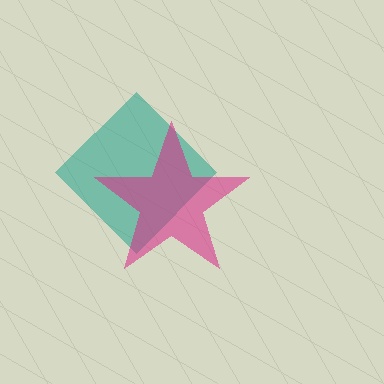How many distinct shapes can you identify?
There are 2 distinct shapes: a teal diamond, a magenta star.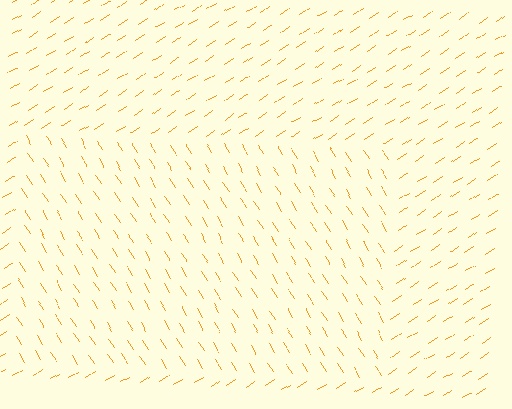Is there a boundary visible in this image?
Yes, there is a texture boundary formed by a change in line orientation.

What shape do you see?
I see a rectangle.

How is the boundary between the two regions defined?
The boundary is defined purely by a change in line orientation (approximately 89 degrees difference). All lines are the same color and thickness.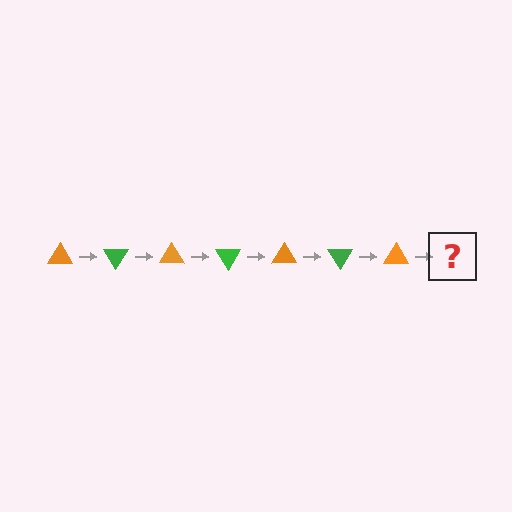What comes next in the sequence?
The next element should be a green triangle, rotated 420 degrees from the start.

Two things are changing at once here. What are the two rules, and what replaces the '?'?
The two rules are that it rotates 60 degrees each step and the color cycles through orange and green. The '?' should be a green triangle, rotated 420 degrees from the start.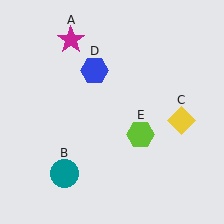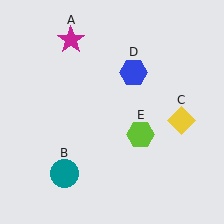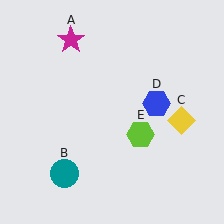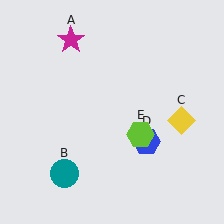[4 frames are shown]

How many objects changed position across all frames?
1 object changed position: blue hexagon (object D).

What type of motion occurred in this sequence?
The blue hexagon (object D) rotated clockwise around the center of the scene.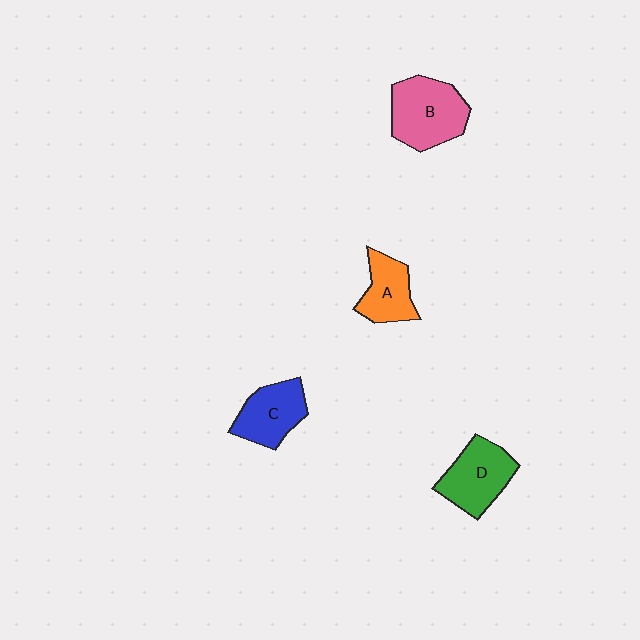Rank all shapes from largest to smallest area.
From largest to smallest: B (pink), D (green), C (blue), A (orange).